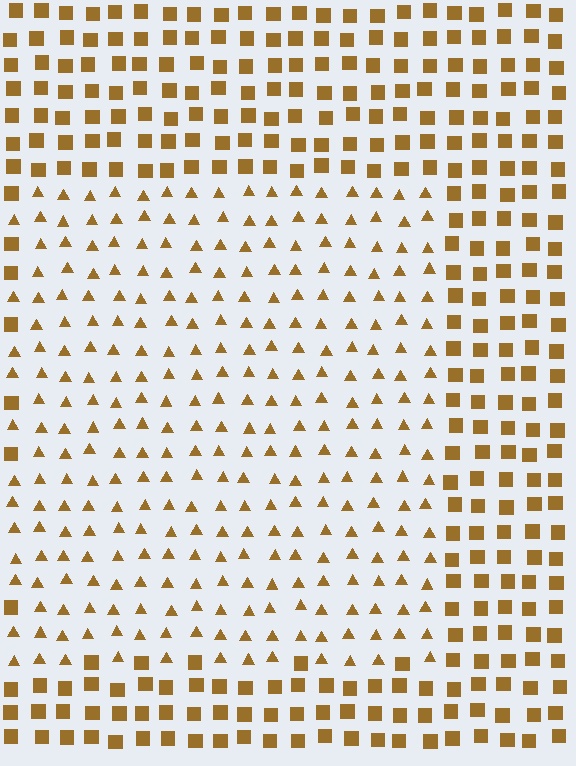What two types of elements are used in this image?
The image uses triangles inside the rectangle region and squares outside it.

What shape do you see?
I see a rectangle.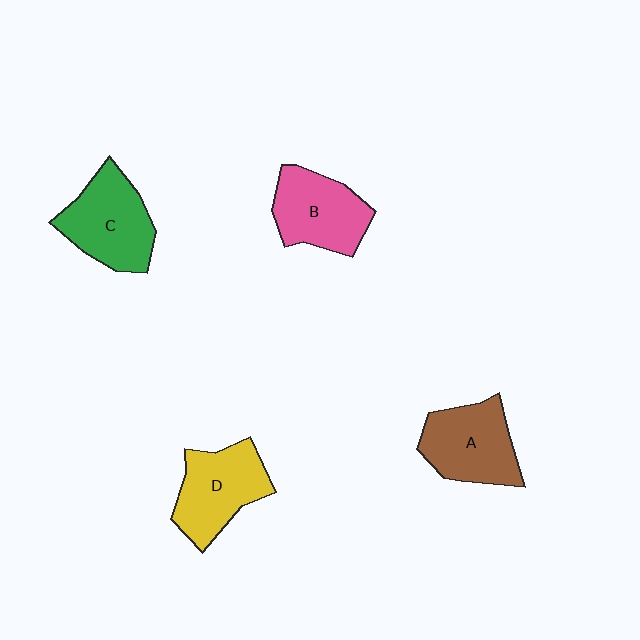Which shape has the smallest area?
Shape B (pink).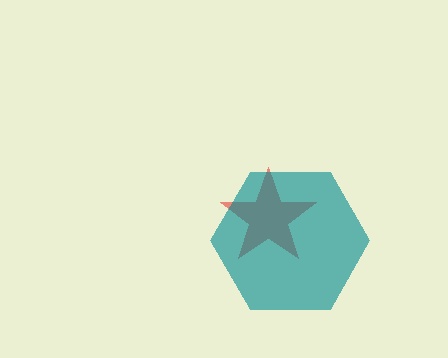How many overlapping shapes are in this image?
There are 2 overlapping shapes in the image.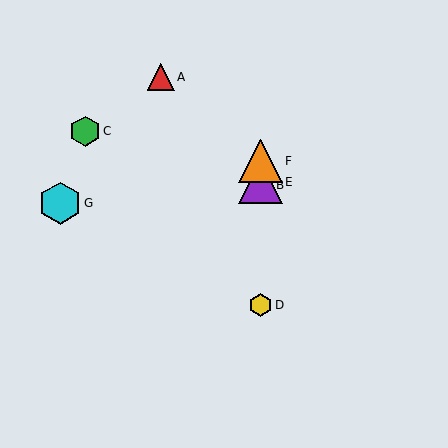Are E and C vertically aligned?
No, E is at x≈260 and C is at x≈85.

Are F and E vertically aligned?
Yes, both are at x≈260.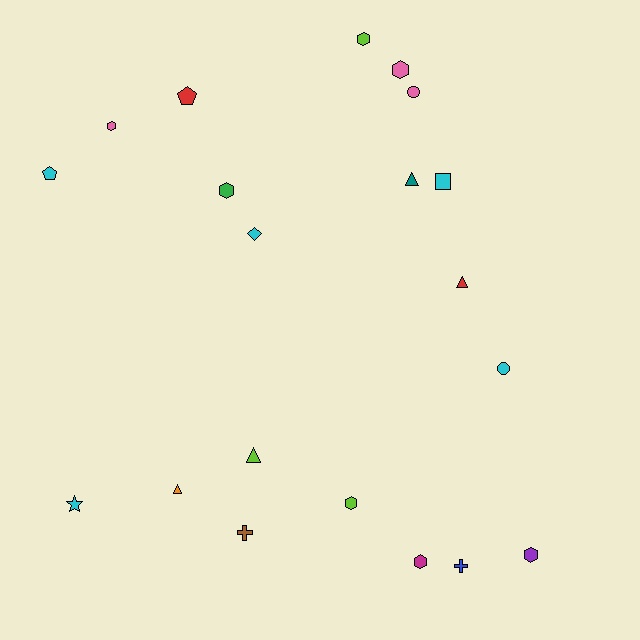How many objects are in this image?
There are 20 objects.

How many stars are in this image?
There is 1 star.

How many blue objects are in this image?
There is 1 blue object.